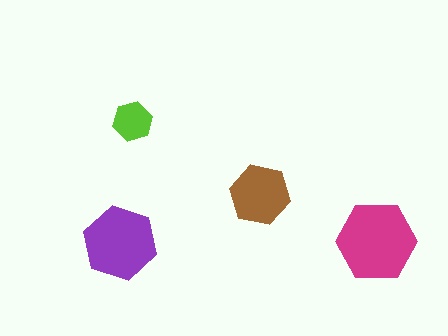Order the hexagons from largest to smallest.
the magenta one, the purple one, the brown one, the lime one.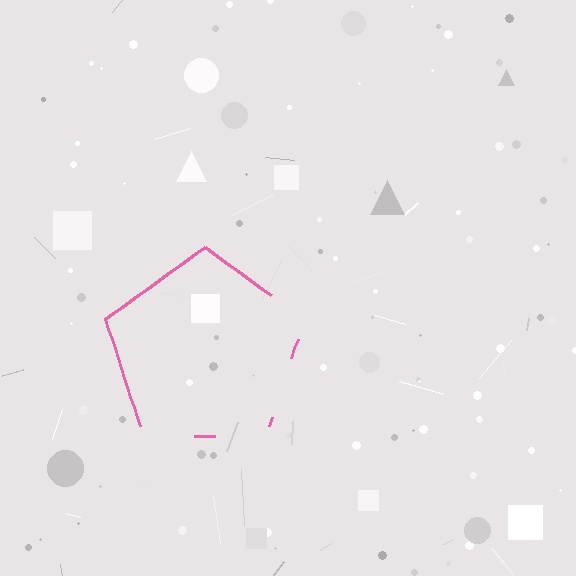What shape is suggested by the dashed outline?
The dashed outline suggests a pentagon.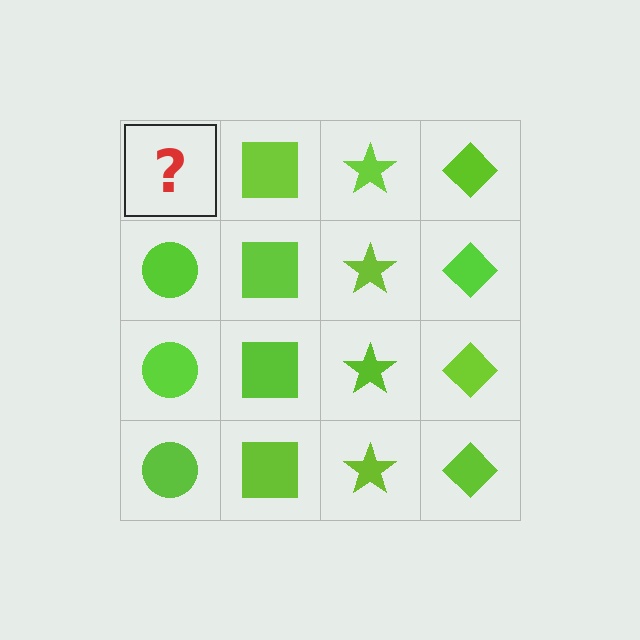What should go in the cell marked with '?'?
The missing cell should contain a lime circle.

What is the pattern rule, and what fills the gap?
The rule is that each column has a consistent shape. The gap should be filled with a lime circle.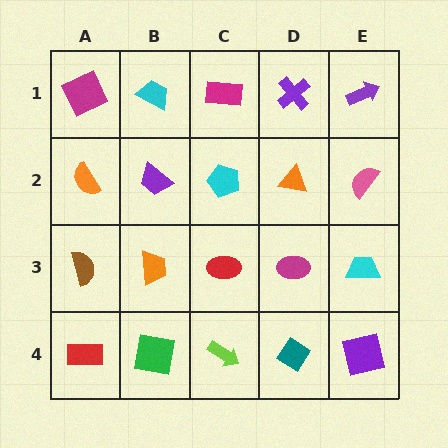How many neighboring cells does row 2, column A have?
3.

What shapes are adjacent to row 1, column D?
An orange triangle (row 2, column D), a magenta rectangle (row 1, column C), a purple arrow (row 1, column E).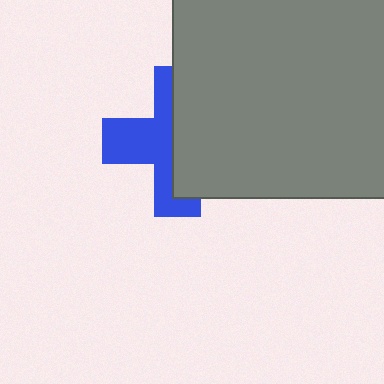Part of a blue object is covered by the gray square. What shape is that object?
It is a cross.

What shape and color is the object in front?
The object in front is a gray square.